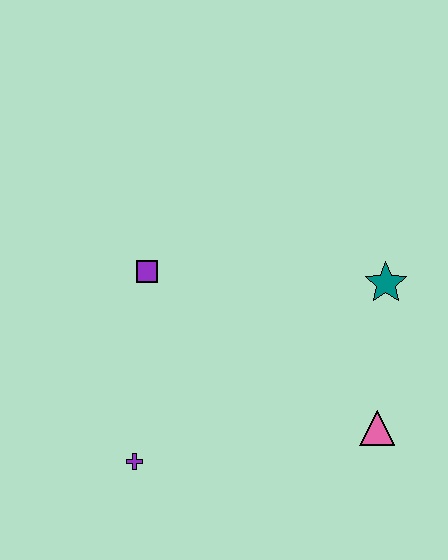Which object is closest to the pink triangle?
The teal star is closest to the pink triangle.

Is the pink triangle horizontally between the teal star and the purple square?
Yes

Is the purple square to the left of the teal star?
Yes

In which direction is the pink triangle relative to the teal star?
The pink triangle is below the teal star.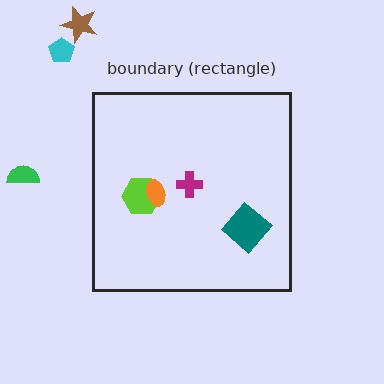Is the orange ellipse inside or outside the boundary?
Inside.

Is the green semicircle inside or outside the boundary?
Outside.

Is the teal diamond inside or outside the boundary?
Inside.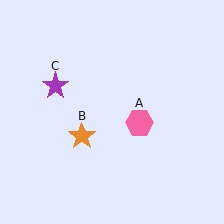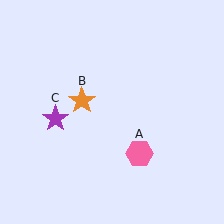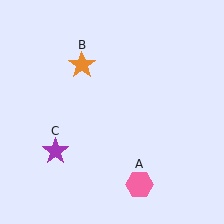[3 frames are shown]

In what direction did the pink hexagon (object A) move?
The pink hexagon (object A) moved down.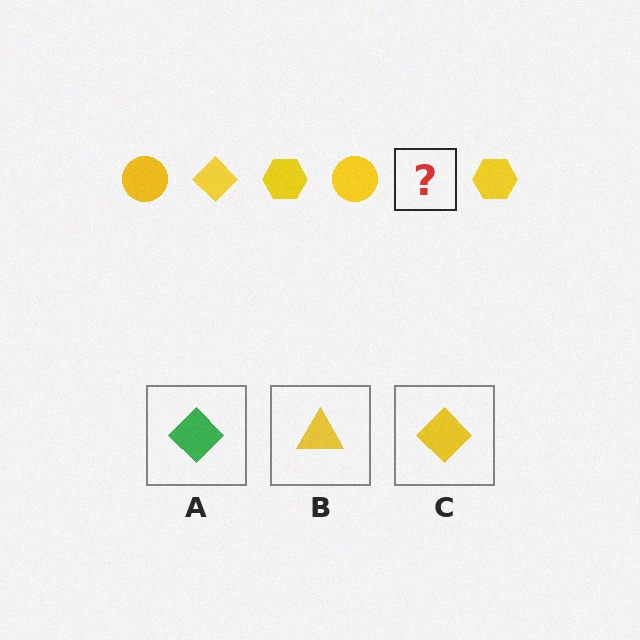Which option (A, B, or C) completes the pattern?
C.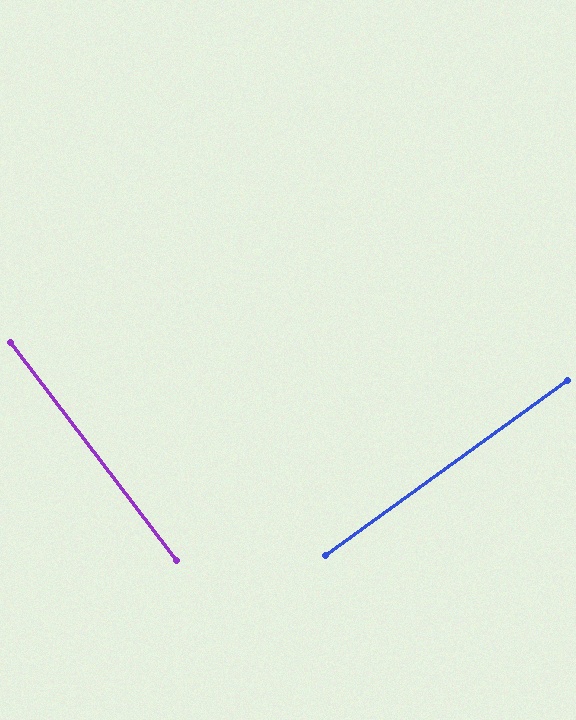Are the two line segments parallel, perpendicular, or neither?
Perpendicular — they meet at approximately 89°.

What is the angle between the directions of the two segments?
Approximately 89 degrees.